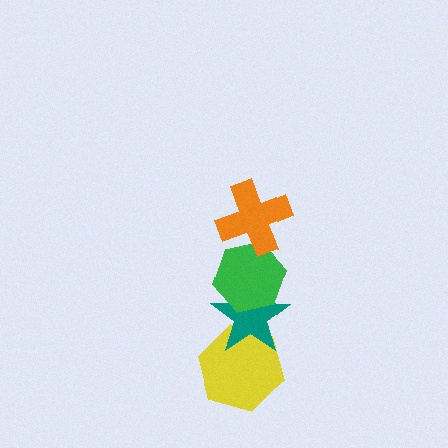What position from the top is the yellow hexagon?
The yellow hexagon is 4th from the top.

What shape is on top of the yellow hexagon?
The teal star is on top of the yellow hexagon.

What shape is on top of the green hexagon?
The orange cross is on top of the green hexagon.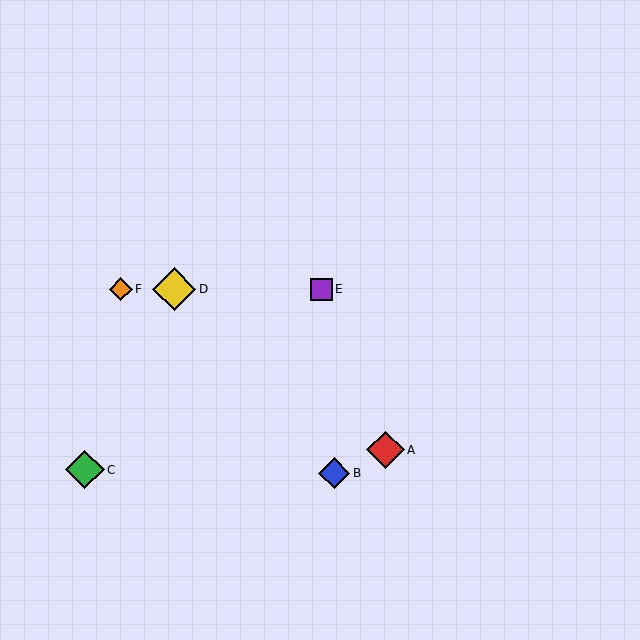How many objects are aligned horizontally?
3 objects (D, E, F) are aligned horizontally.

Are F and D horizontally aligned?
Yes, both are at y≈289.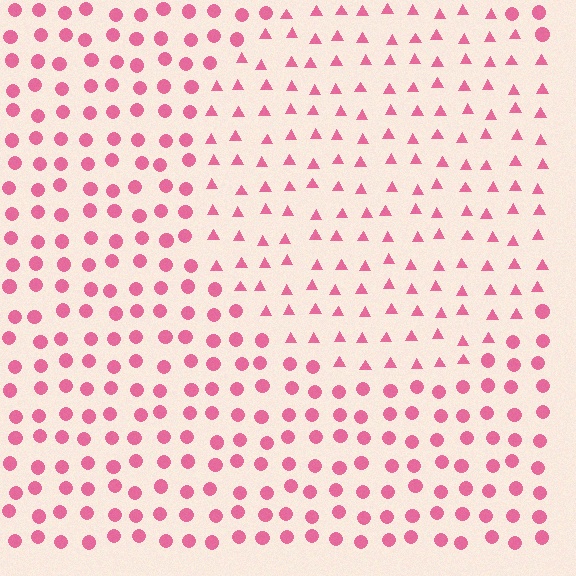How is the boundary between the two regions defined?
The boundary is defined by a change in element shape: triangles inside vs. circles outside. All elements share the same color and spacing.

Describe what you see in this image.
The image is filled with small pink elements arranged in a uniform grid. A circle-shaped region contains triangles, while the surrounding area contains circles. The boundary is defined purely by the change in element shape.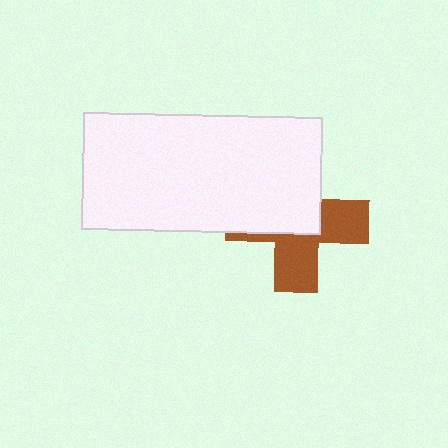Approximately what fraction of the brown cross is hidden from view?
Roughly 53% of the brown cross is hidden behind the white rectangle.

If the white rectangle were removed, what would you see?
You would see the complete brown cross.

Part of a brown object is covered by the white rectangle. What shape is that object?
It is a cross.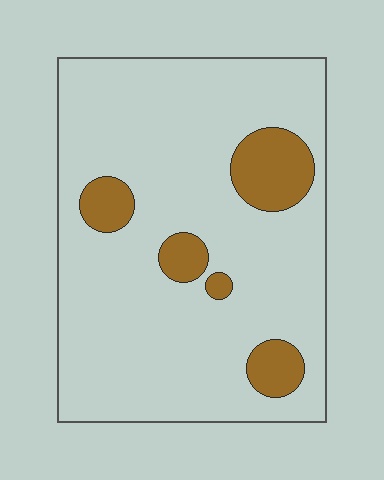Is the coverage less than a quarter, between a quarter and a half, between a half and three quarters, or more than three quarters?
Less than a quarter.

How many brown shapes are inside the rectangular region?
5.